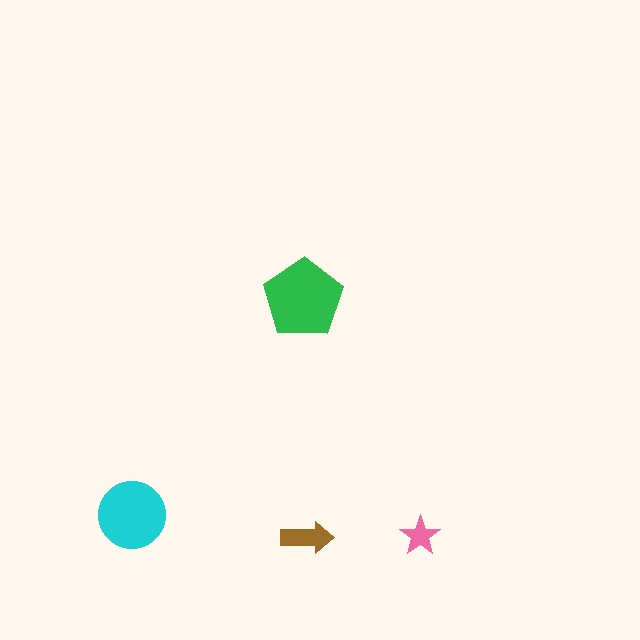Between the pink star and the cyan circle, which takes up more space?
The cyan circle.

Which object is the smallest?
The pink star.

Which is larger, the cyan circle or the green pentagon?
The green pentagon.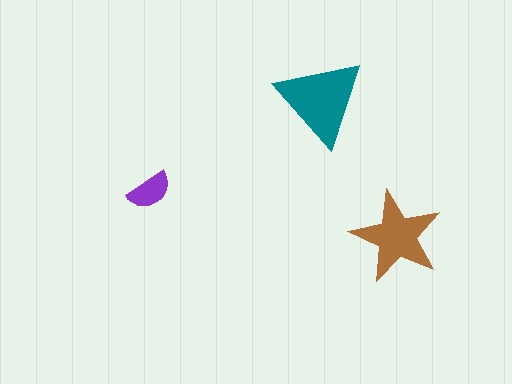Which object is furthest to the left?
The purple semicircle is leftmost.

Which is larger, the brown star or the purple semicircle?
The brown star.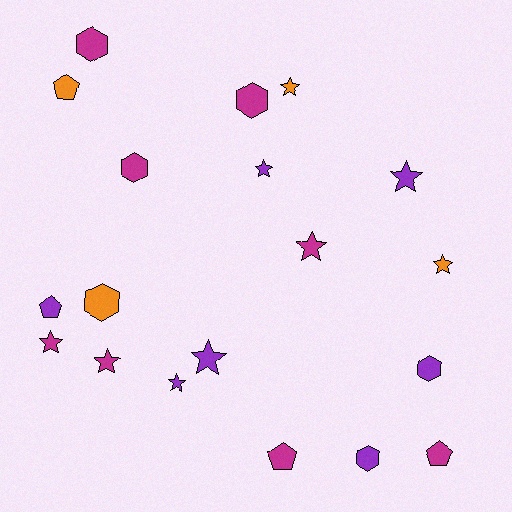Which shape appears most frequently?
Star, with 9 objects.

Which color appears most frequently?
Magenta, with 8 objects.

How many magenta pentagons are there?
There are 2 magenta pentagons.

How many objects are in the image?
There are 19 objects.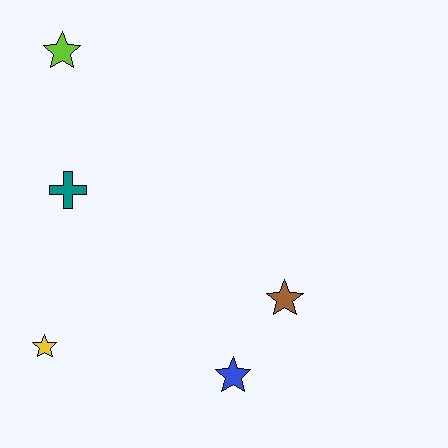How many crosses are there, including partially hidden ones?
There is 1 cross.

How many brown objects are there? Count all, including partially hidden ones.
There is 1 brown object.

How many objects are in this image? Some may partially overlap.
There are 5 objects.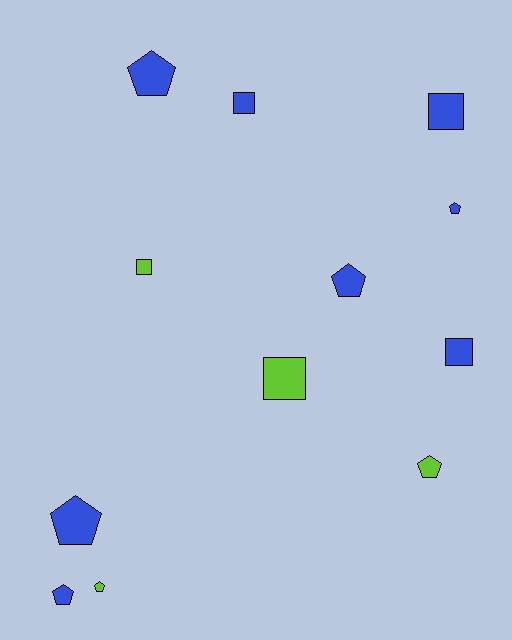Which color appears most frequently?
Blue, with 8 objects.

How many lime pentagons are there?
There are 2 lime pentagons.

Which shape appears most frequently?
Pentagon, with 7 objects.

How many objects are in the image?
There are 12 objects.